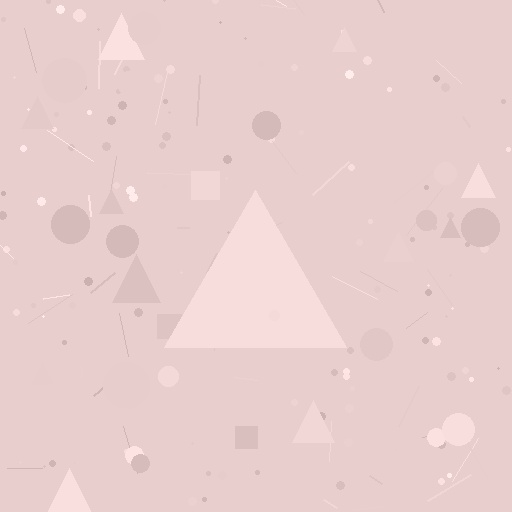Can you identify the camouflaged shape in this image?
The camouflaged shape is a triangle.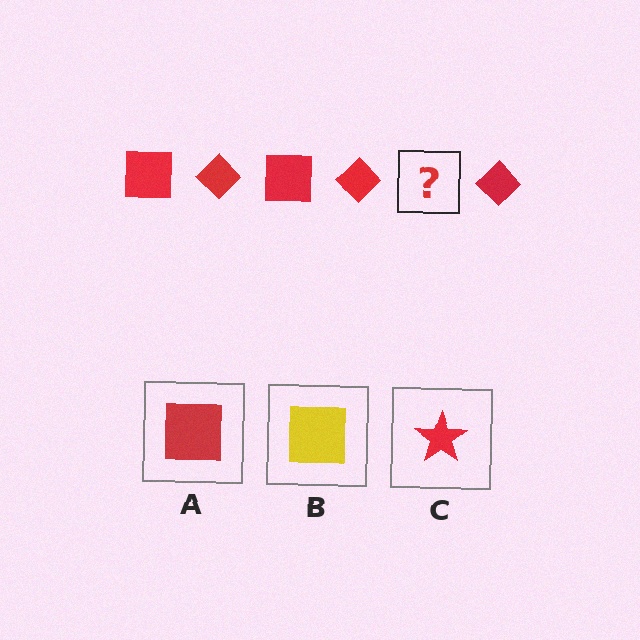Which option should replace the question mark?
Option A.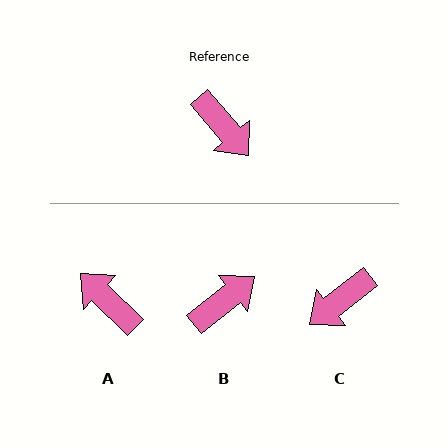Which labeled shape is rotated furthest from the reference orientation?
A, about 175 degrees away.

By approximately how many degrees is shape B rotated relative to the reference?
Approximately 88 degrees counter-clockwise.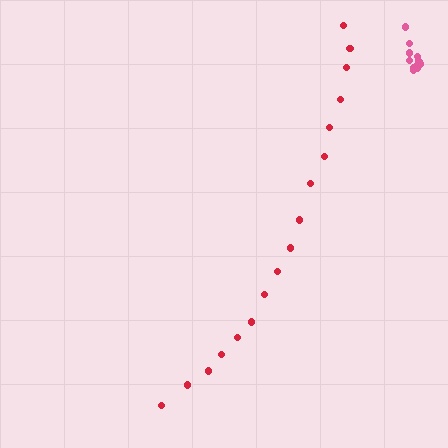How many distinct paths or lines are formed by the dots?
There are 2 distinct paths.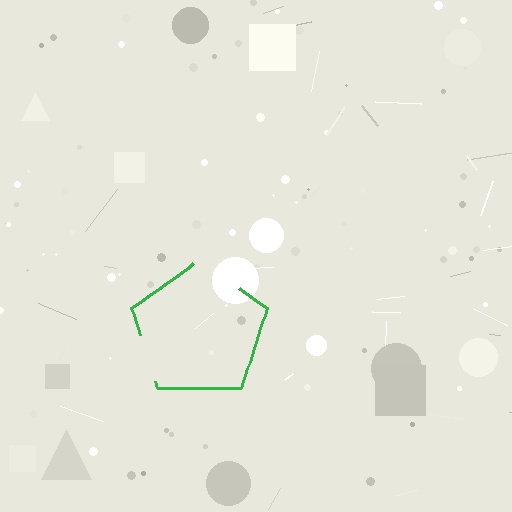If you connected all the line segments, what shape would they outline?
They would outline a pentagon.